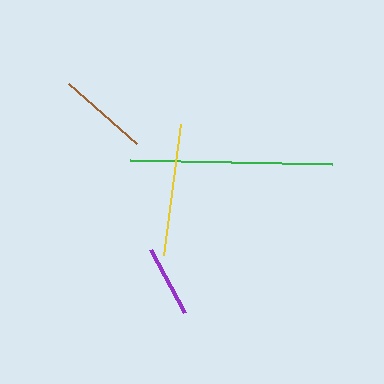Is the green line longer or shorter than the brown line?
The green line is longer than the brown line.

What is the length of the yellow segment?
The yellow segment is approximately 132 pixels long.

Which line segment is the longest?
The green line is the longest at approximately 202 pixels.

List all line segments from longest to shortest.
From longest to shortest: green, yellow, brown, purple.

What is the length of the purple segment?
The purple segment is approximately 71 pixels long.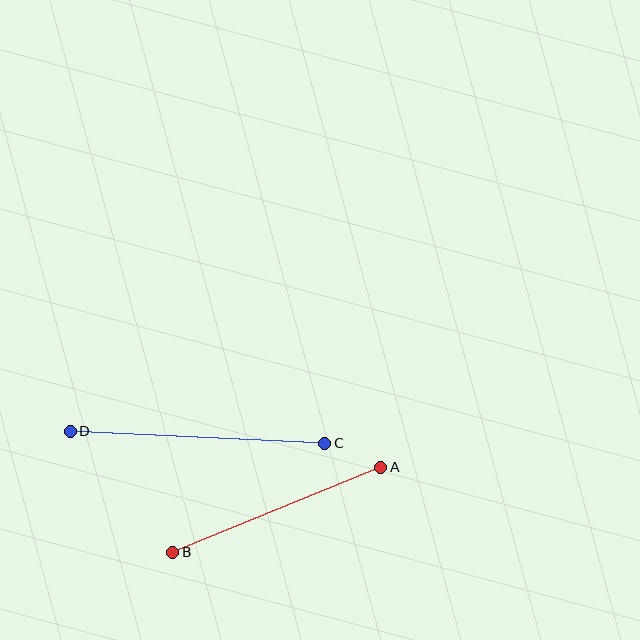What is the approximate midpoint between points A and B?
The midpoint is at approximately (277, 510) pixels.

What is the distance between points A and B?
The distance is approximately 225 pixels.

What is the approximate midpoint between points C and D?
The midpoint is at approximately (198, 437) pixels.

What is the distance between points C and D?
The distance is approximately 255 pixels.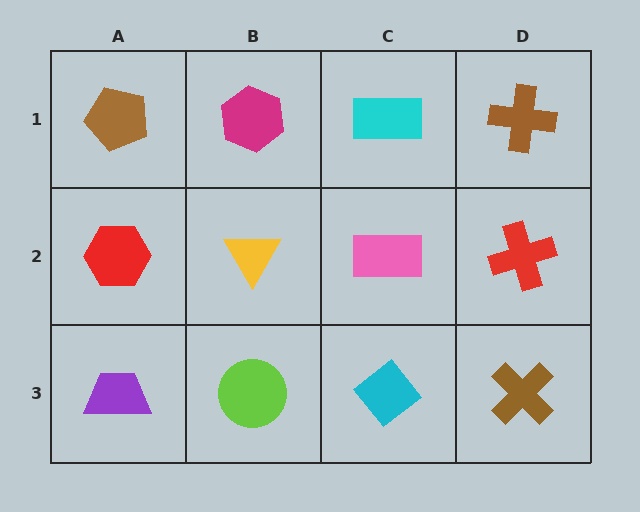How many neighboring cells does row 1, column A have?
2.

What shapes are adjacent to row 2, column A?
A brown pentagon (row 1, column A), a purple trapezoid (row 3, column A), a yellow triangle (row 2, column B).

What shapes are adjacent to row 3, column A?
A red hexagon (row 2, column A), a lime circle (row 3, column B).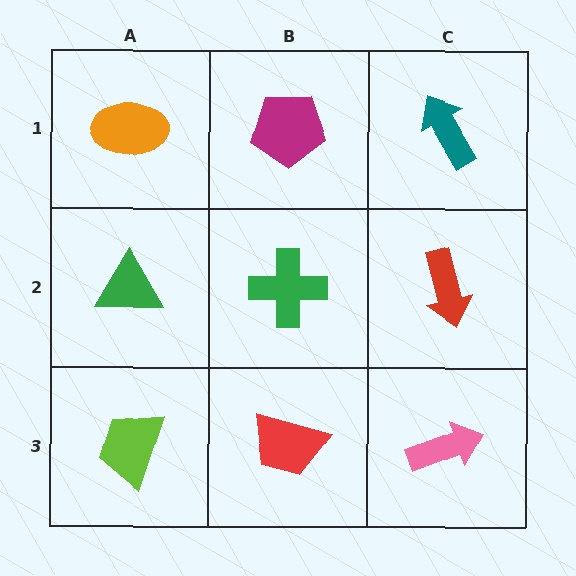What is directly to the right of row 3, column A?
A red trapezoid.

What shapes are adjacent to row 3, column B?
A green cross (row 2, column B), a lime trapezoid (row 3, column A), a pink arrow (row 3, column C).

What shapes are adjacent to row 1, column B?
A green cross (row 2, column B), an orange ellipse (row 1, column A), a teal arrow (row 1, column C).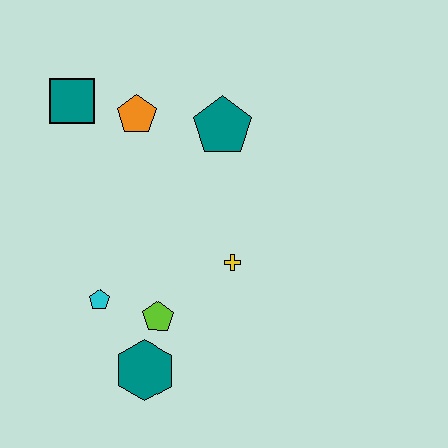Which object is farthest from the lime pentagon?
The teal square is farthest from the lime pentagon.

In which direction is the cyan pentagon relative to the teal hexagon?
The cyan pentagon is above the teal hexagon.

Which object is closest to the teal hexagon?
The lime pentagon is closest to the teal hexagon.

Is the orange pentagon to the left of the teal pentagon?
Yes